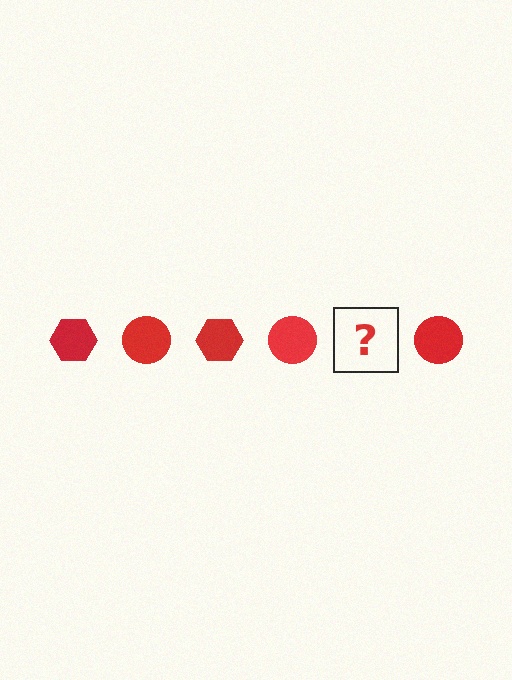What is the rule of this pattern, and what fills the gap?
The rule is that the pattern cycles through hexagon, circle shapes in red. The gap should be filled with a red hexagon.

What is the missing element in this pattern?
The missing element is a red hexagon.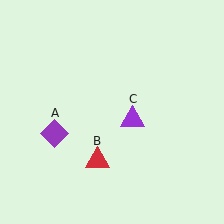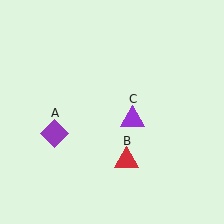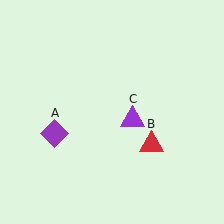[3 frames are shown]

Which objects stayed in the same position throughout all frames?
Purple diamond (object A) and purple triangle (object C) remained stationary.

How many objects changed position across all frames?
1 object changed position: red triangle (object B).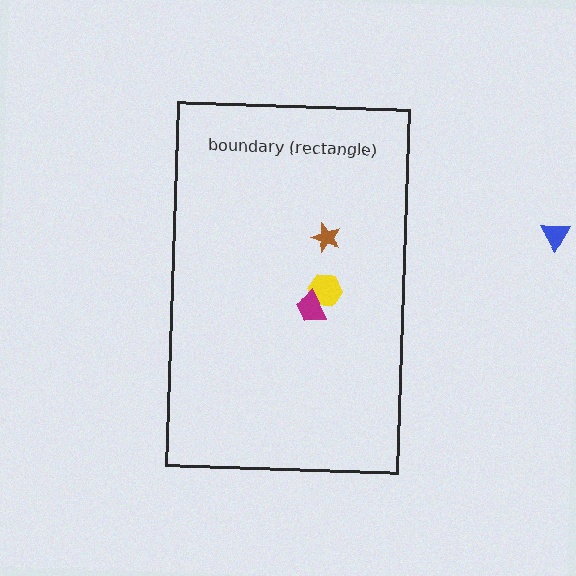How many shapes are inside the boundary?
3 inside, 1 outside.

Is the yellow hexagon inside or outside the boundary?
Inside.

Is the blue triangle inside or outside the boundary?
Outside.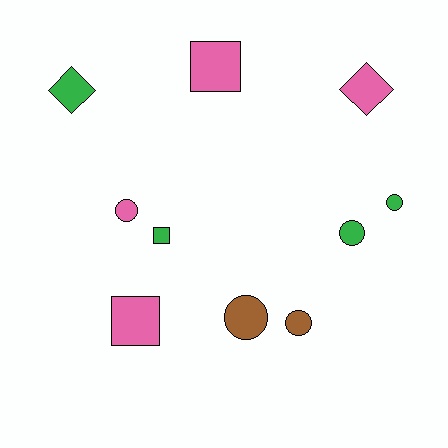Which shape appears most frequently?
Circle, with 5 objects.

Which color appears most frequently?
Pink, with 4 objects.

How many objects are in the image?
There are 10 objects.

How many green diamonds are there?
There is 1 green diamond.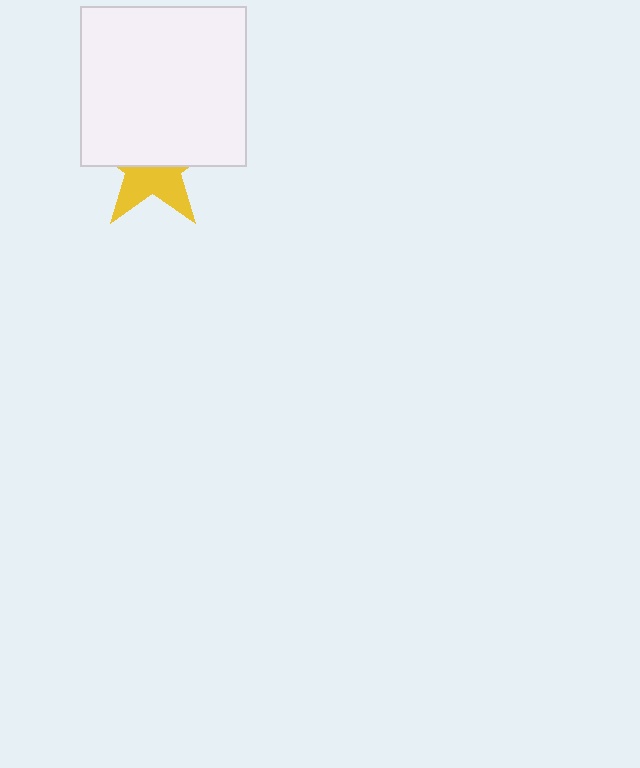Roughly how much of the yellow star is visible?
A small part of it is visible (roughly 42%).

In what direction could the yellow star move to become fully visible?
The yellow star could move down. That would shift it out from behind the white rectangle entirely.